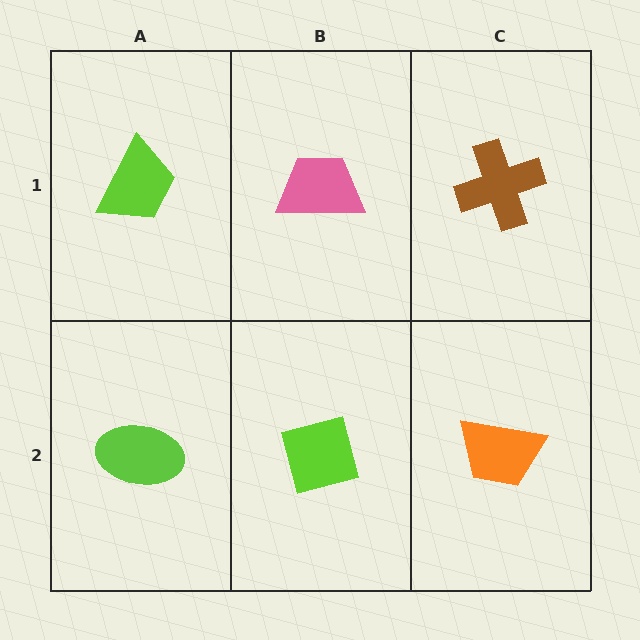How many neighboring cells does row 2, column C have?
2.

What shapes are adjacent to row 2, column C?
A brown cross (row 1, column C), a lime square (row 2, column B).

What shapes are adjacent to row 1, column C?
An orange trapezoid (row 2, column C), a pink trapezoid (row 1, column B).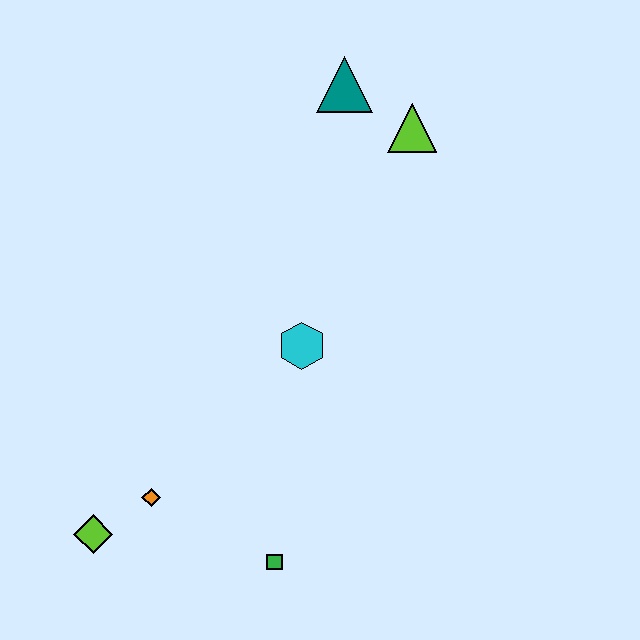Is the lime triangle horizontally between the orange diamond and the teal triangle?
No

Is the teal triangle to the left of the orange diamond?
No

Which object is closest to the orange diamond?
The lime diamond is closest to the orange diamond.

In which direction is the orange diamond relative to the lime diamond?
The orange diamond is to the right of the lime diamond.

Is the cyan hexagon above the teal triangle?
No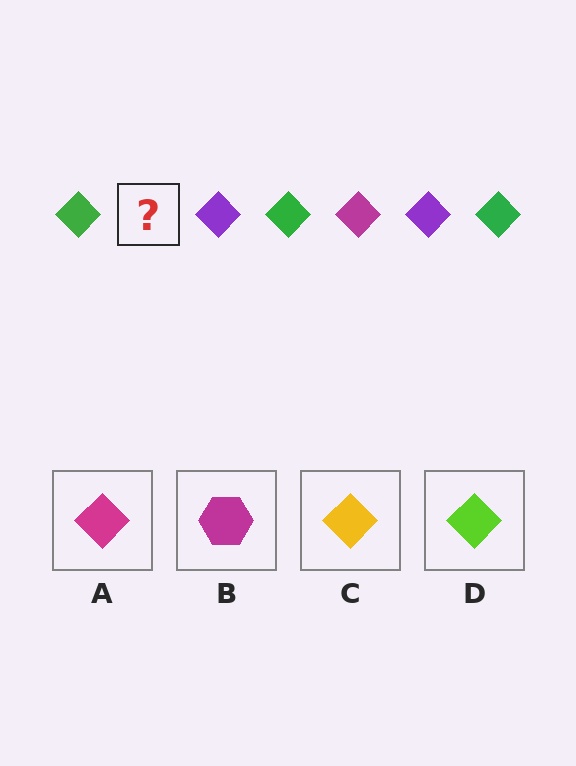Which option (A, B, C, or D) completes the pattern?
A.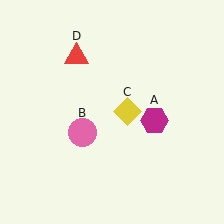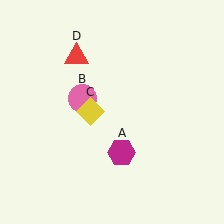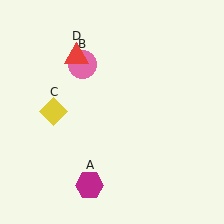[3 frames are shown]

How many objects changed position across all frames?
3 objects changed position: magenta hexagon (object A), pink circle (object B), yellow diamond (object C).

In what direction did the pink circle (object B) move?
The pink circle (object B) moved up.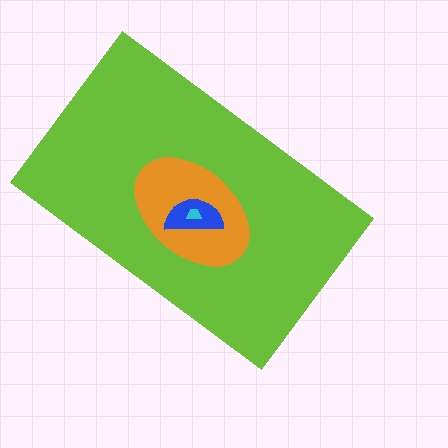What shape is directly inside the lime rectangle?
The orange ellipse.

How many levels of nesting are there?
4.